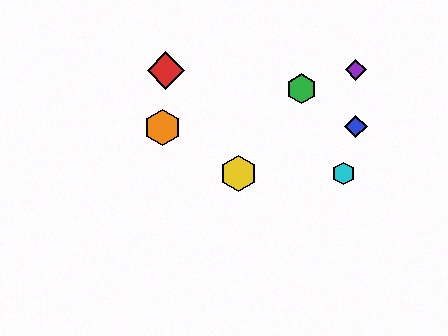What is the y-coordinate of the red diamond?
The red diamond is at y≈70.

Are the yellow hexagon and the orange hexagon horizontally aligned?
No, the yellow hexagon is at y≈174 and the orange hexagon is at y≈128.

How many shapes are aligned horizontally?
2 shapes (the yellow hexagon, the cyan hexagon) are aligned horizontally.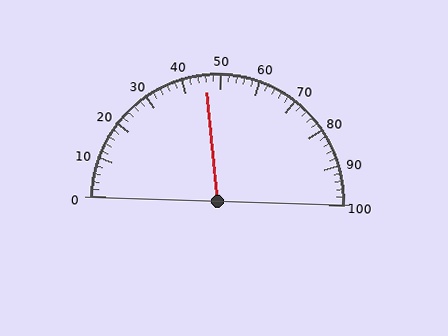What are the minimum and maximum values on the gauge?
The gauge ranges from 0 to 100.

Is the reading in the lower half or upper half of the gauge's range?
The reading is in the lower half of the range (0 to 100).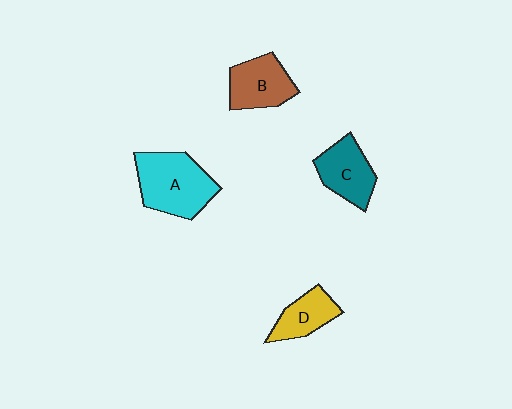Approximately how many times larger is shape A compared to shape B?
Approximately 1.4 times.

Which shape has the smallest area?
Shape D (yellow).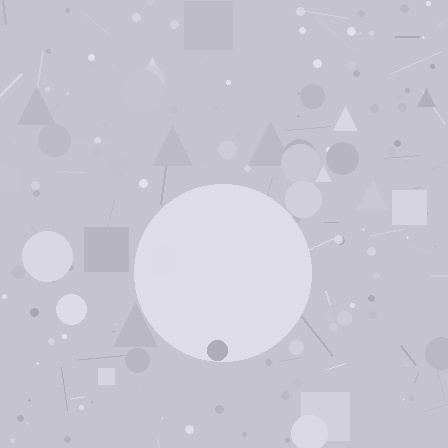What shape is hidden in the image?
A circle is hidden in the image.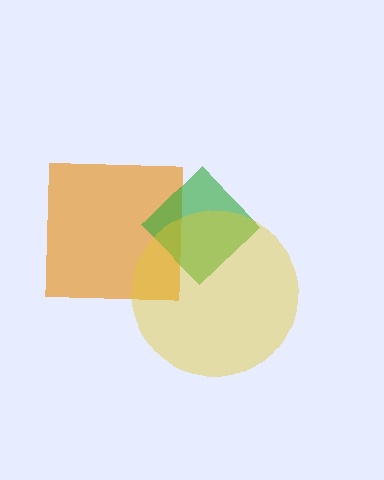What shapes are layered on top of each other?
The layered shapes are: an orange square, a green diamond, a yellow circle.